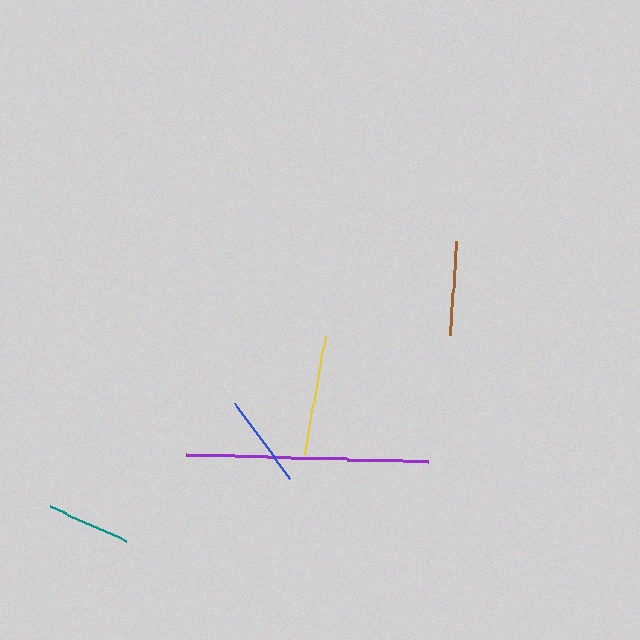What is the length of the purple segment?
The purple segment is approximately 243 pixels long.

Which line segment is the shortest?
The teal line is the shortest at approximately 84 pixels.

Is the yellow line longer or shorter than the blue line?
The yellow line is longer than the blue line.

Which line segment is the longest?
The purple line is the longest at approximately 243 pixels.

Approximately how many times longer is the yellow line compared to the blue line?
The yellow line is approximately 1.3 times the length of the blue line.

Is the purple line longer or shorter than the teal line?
The purple line is longer than the teal line.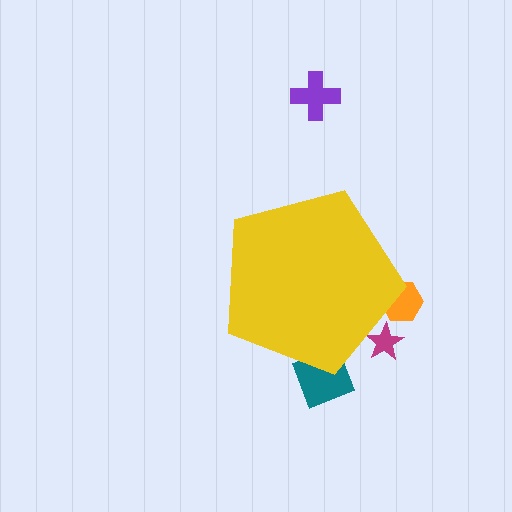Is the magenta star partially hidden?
Yes, the magenta star is partially hidden behind the yellow pentagon.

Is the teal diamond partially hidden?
Yes, the teal diamond is partially hidden behind the yellow pentagon.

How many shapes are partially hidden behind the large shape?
3 shapes are partially hidden.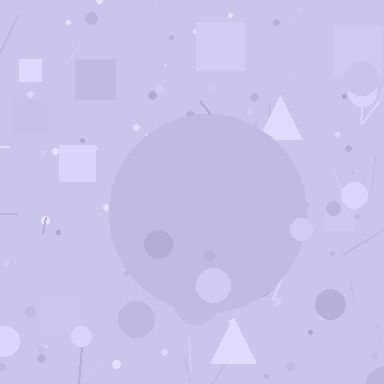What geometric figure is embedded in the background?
A circle is embedded in the background.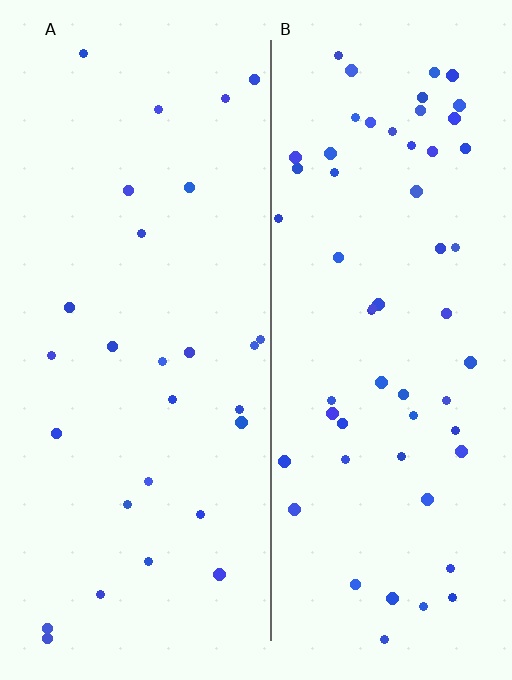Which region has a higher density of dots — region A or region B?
B (the right).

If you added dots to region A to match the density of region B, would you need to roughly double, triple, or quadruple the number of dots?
Approximately double.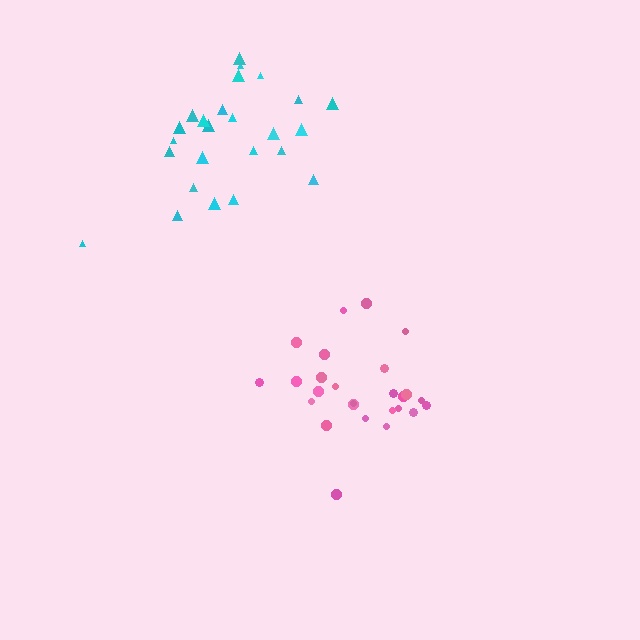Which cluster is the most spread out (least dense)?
Cyan.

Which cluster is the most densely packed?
Pink.